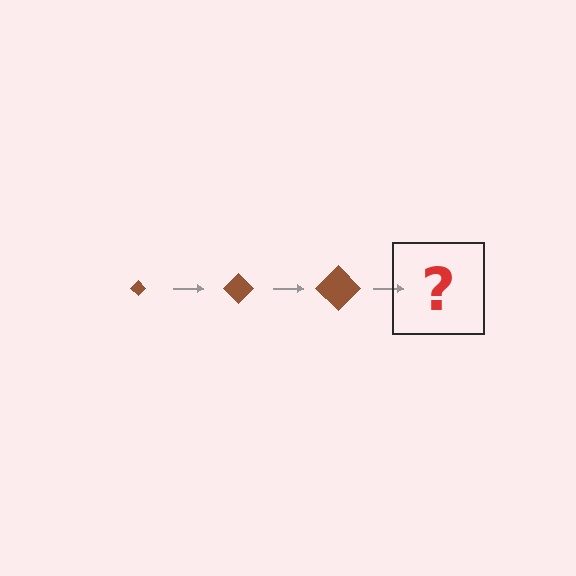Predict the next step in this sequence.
The next step is a brown diamond, larger than the previous one.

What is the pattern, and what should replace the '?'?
The pattern is that the diamond gets progressively larger each step. The '?' should be a brown diamond, larger than the previous one.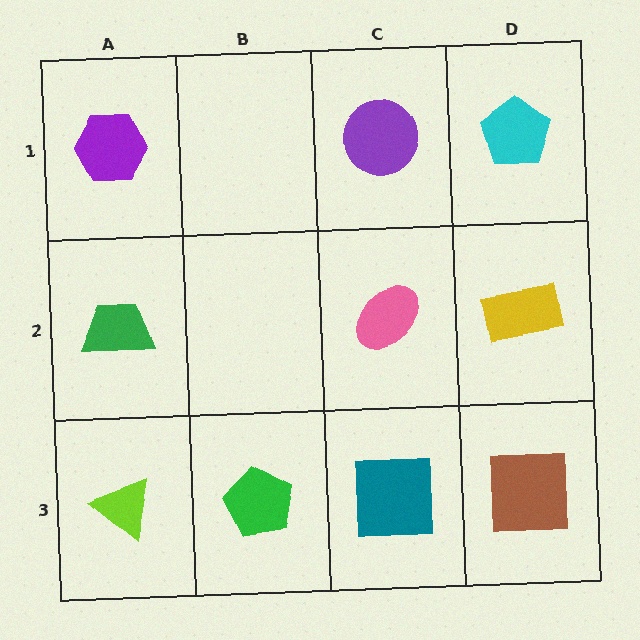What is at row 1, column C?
A purple circle.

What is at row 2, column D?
A yellow rectangle.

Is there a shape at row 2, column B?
No, that cell is empty.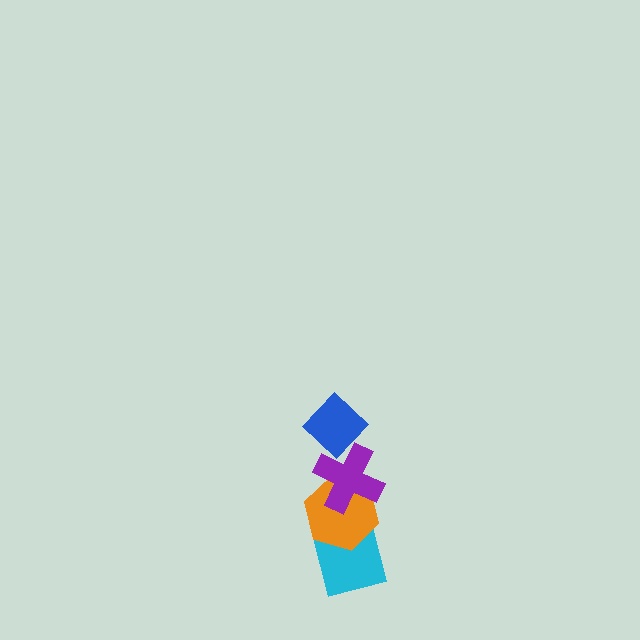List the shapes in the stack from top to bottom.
From top to bottom: the blue diamond, the purple cross, the orange hexagon, the cyan square.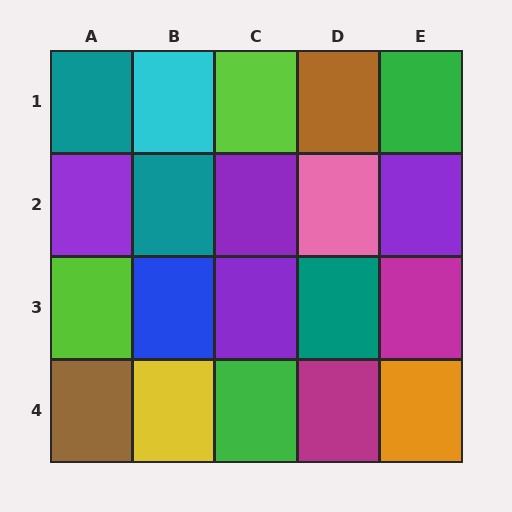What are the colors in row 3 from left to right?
Lime, blue, purple, teal, magenta.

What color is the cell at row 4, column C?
Green.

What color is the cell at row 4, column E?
Orange.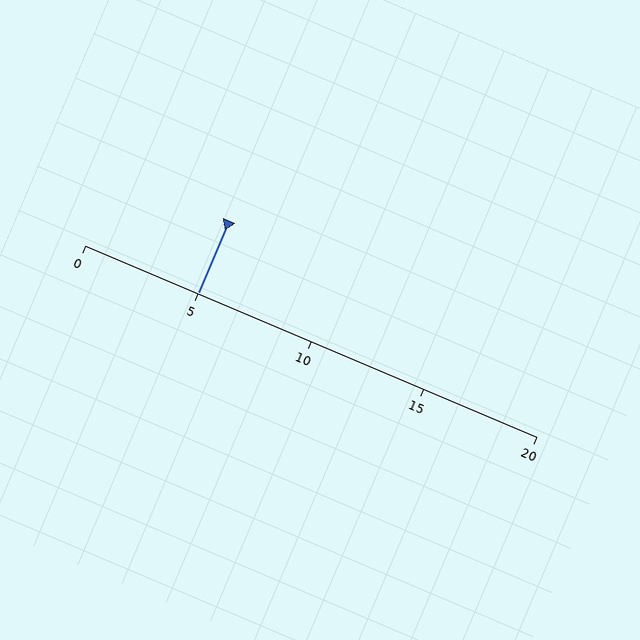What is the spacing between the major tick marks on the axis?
The major ticks are spaced 5 apart.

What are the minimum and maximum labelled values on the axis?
The axis runs from 0 to 20.